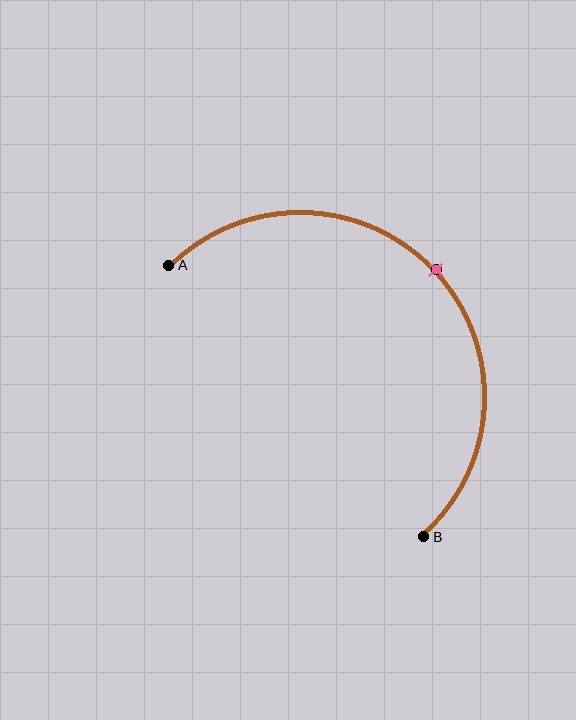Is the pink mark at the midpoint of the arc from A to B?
Yes. The pink mark lies on the arc at equal arc-length from both A and B — it is the arc midpoint.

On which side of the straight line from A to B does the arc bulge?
The arc bulges above and to the right of the straight line connecting A and B.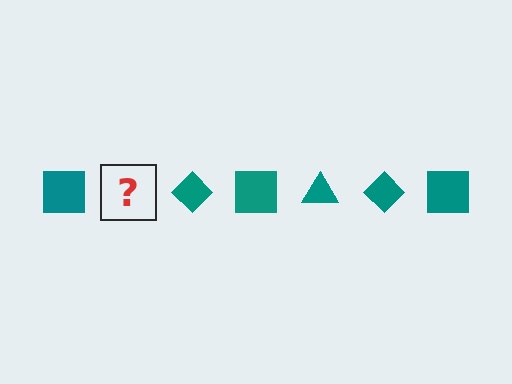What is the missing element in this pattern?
The missing element is a teal triangle.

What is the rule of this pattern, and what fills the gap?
The rule is that the pattern cycles through square, triangle, diamond shapes in teal. The gap should be filled with a teal triangle.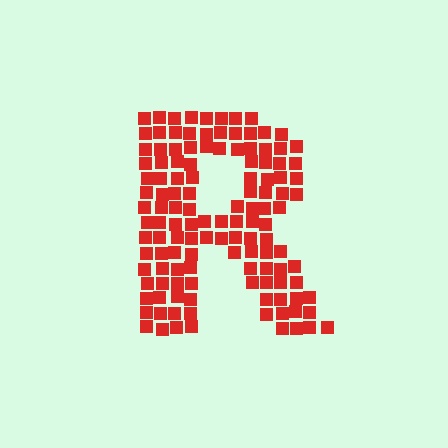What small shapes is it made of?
It is made of small squares.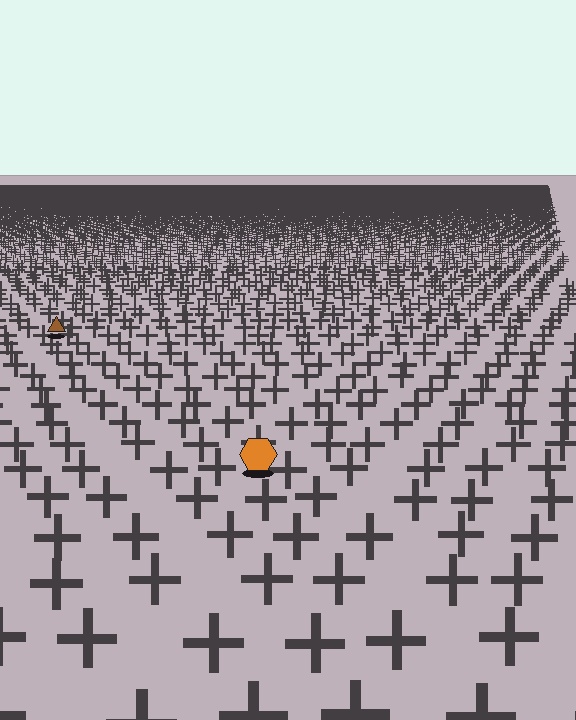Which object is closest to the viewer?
The orange hexagon is closest. The texture marks near it are larger and more spread out.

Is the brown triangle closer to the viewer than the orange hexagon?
No. The orange hexagon is closer — you can tell from the texture gradient: the ground texture is coarser near it.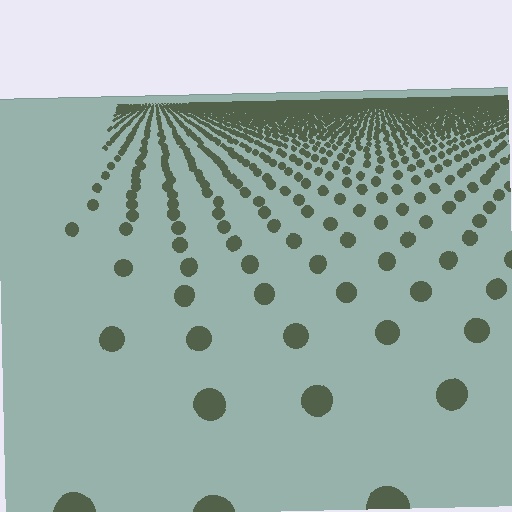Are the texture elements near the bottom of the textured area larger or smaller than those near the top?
Larger. Near the bottom, elements are closer to the viewer and appear at a bigger on-screen size.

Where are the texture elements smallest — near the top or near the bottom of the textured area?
Near the top.